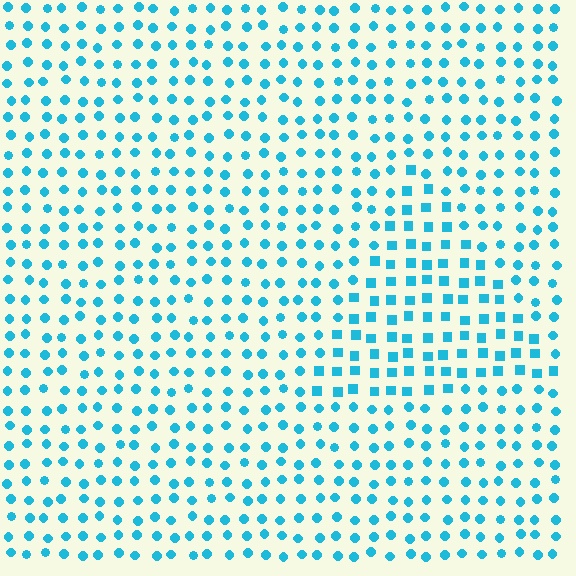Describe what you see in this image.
The image is filled with small cyan elements arranged in a uniform grid. A triangle-shaped region contains squares, while the surrounding area contains circles. The boundary is defined purely by the change in element shape.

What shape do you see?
I see a triangle.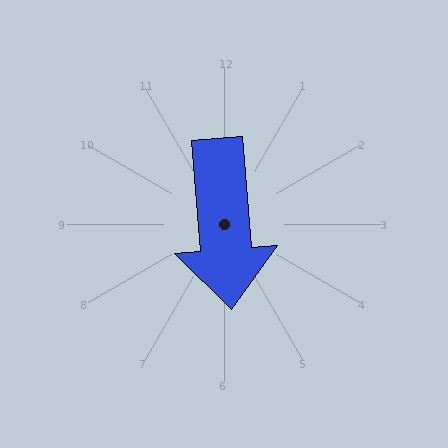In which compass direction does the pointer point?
South.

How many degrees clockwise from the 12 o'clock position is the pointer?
Approximately 175 degrees.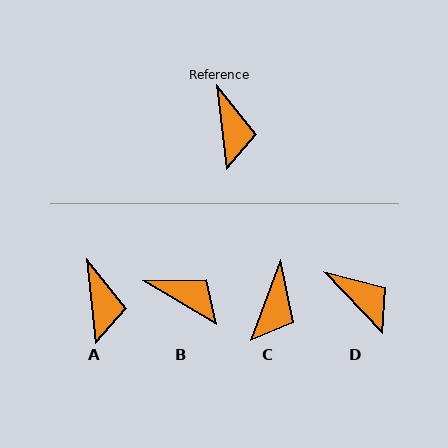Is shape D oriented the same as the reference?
No, it is off by about 37 degrees.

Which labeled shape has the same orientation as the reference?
A.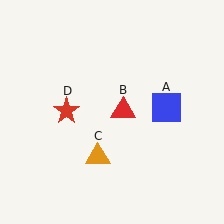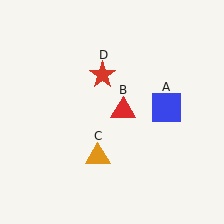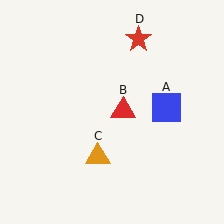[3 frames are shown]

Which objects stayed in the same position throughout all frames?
Blue square (object A) and red triangle (object B) and orange triangle (object C) remained stationary.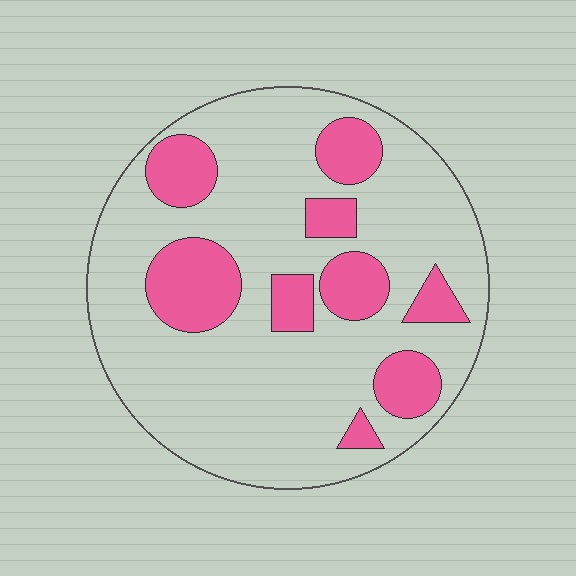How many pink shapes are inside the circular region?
9.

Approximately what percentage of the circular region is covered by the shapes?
Approximately 25%.